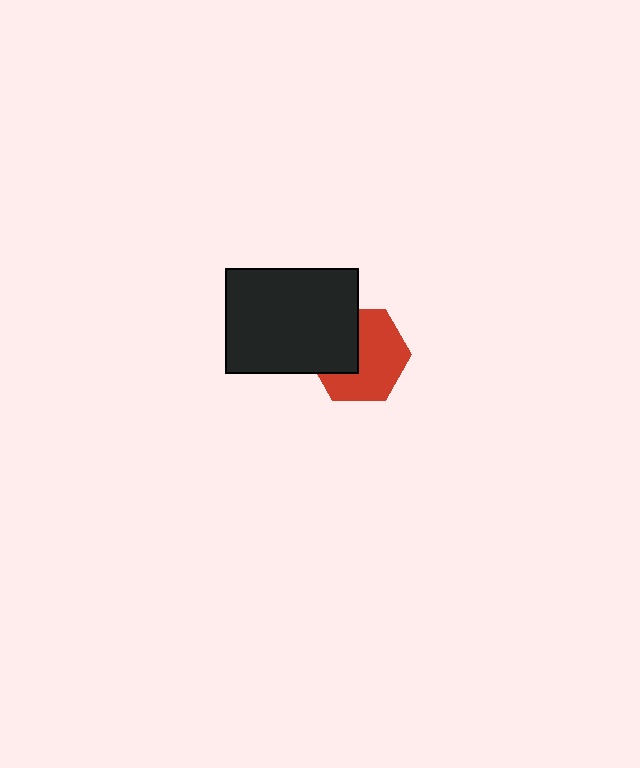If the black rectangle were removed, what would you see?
You would see the complete red hexagon.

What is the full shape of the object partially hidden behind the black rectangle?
The partially hidden object is a red hexagon.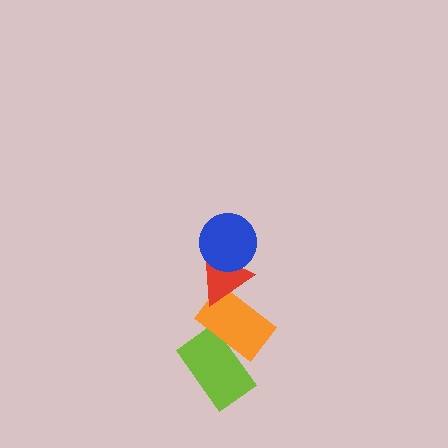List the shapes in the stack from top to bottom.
From top to bottom: the blue circle, the red triangle, the orange rectangle, the lime rectangle.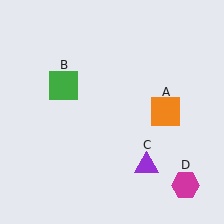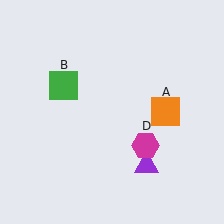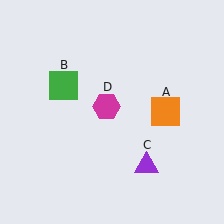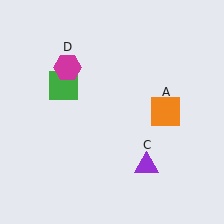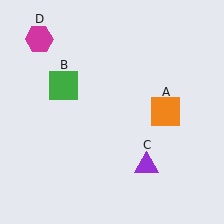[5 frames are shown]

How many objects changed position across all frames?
1 object changed position: magenta hexagon (object D).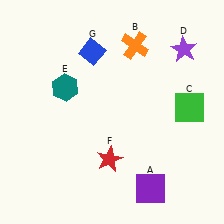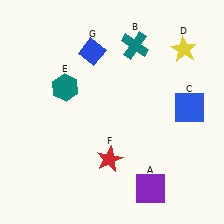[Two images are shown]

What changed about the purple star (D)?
In Image 1, D is purple. In Image 2, it changed to yellow.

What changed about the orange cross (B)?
In Image 1, B is orange. In Image 2, it changed to teal.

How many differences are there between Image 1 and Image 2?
There are 3 differences between the two images.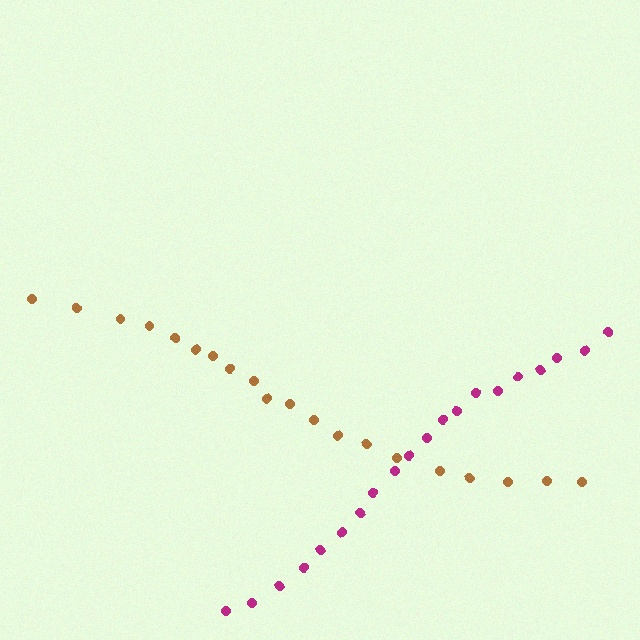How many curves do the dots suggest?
There are 2 distinct paths.